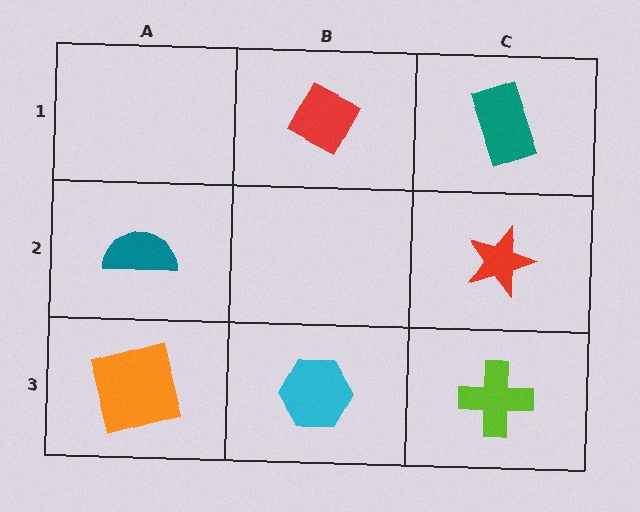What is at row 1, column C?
A teal rectangle.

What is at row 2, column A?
A teal semicircle.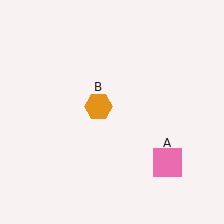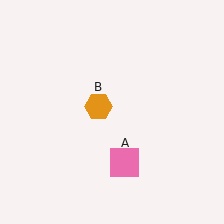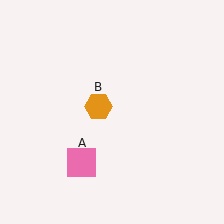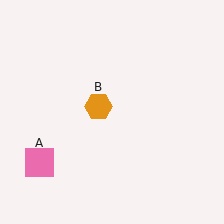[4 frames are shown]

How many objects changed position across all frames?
1 object changed position: pink square (object A).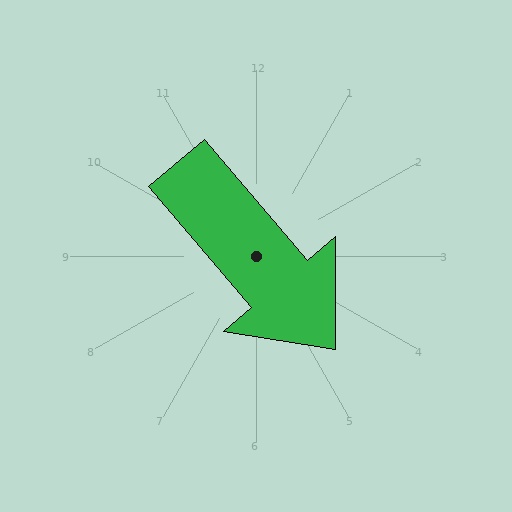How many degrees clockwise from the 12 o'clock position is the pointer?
Approximately 140 degrees.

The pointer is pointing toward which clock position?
Roughly 5 o'clock.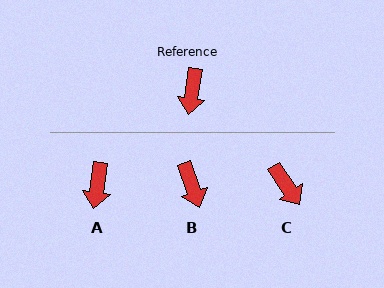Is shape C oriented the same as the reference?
No, it is off by about 43 degrees.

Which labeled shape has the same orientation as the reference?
A.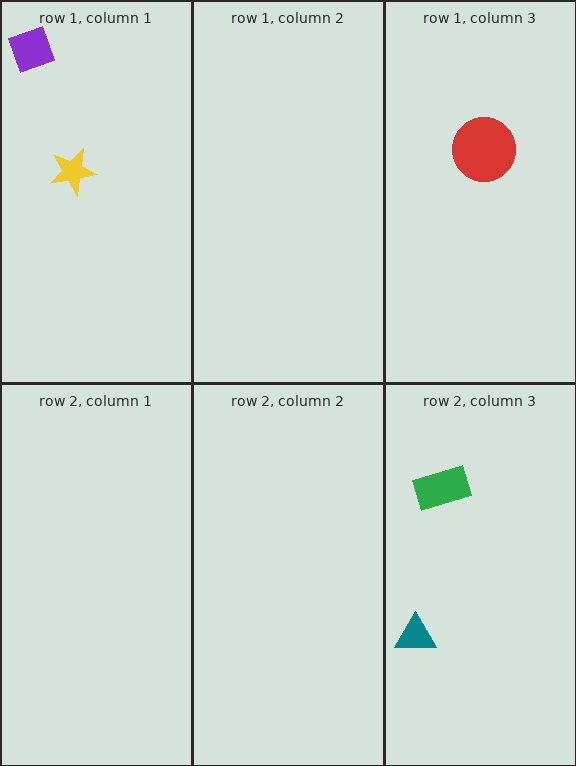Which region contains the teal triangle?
The row 2, column 3 region.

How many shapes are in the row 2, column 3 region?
2.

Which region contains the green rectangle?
The row 2, column 3 region.